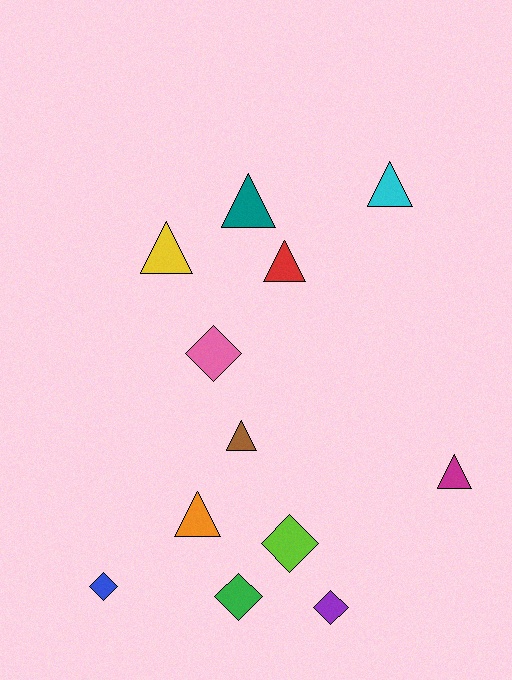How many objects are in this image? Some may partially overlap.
There are 12 objects.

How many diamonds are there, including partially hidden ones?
There are 5 diamonds.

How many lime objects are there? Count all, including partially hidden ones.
There is 1 lime object.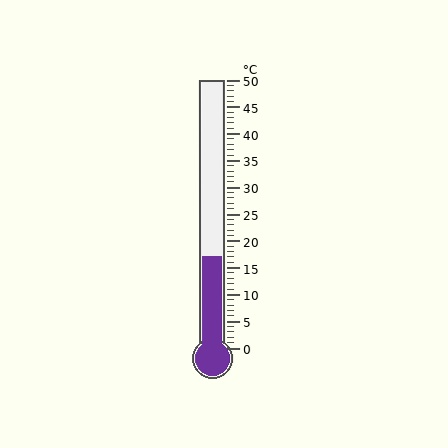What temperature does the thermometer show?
The thermometer shows approximately 17°C.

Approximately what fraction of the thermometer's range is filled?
The thermometer is filled to approximately 35% of its range.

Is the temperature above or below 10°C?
The temperature is above 10°C.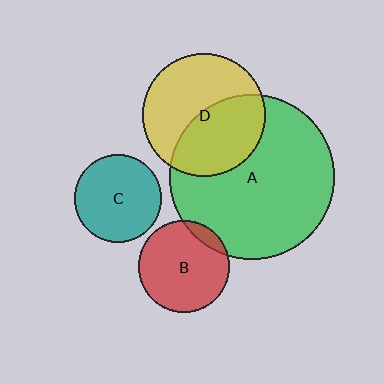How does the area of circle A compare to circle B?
Approximately 3.2 times.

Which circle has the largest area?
Circle A (green).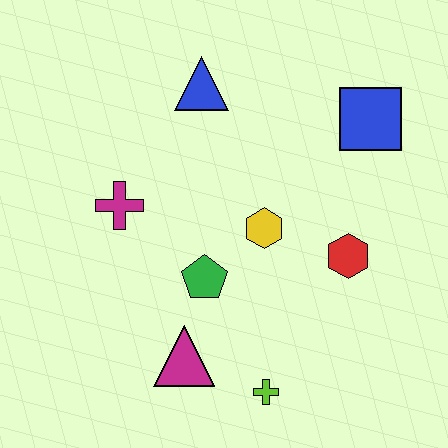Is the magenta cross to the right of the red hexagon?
No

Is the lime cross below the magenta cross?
Yes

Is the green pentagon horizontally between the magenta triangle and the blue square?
Yes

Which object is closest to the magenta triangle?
The green pentagon is closest to the magenta triangle.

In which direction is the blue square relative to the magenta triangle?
The blue square is above the magenta triangle.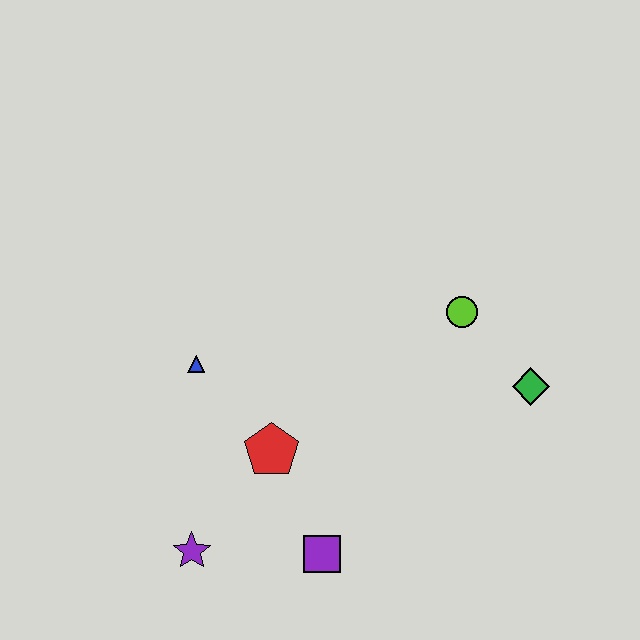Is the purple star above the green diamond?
No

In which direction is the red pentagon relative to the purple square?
The red pentagon is above the purple square.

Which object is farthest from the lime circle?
The purple star is farthest from the lime circle.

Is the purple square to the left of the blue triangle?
No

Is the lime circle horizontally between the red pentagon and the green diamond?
Yes